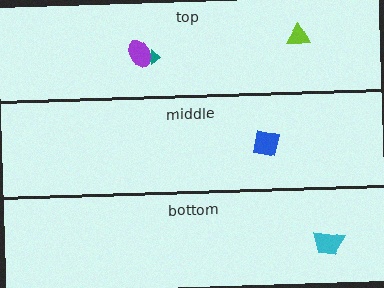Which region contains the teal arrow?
The top region.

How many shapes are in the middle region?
1.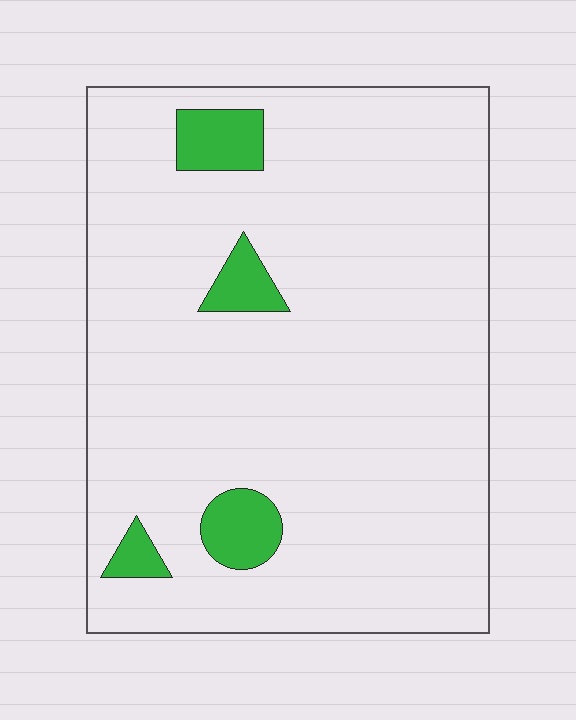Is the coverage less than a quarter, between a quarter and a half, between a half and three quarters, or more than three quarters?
Less than a quarter.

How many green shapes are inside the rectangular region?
4.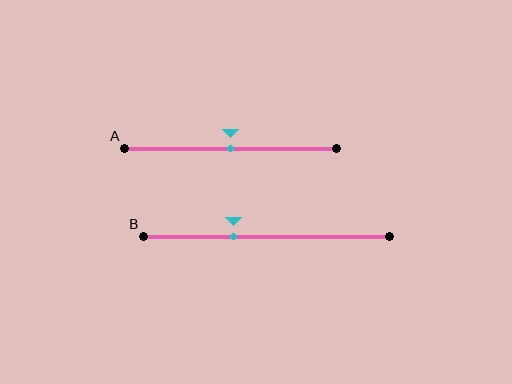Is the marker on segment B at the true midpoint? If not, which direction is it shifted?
No, the marker on segment B is shifted to the left by about 14% of the segment length.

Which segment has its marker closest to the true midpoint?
Segment A has its marker closest to the true midpoint.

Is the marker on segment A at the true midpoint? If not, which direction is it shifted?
Yes, the marker on segment A is at the true midpoint.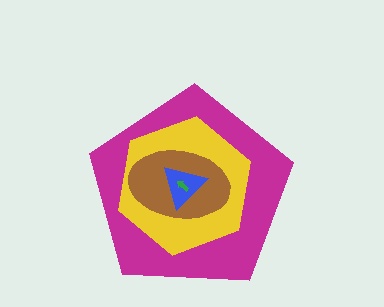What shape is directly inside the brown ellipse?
The blue triangle.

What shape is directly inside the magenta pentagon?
The yellow hexagon.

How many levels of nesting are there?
5.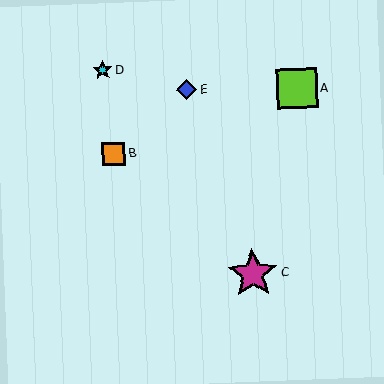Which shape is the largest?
The magenta star (labeled C) is the largest.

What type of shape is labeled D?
Shape D is a cyan star.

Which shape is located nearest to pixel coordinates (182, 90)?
The blue diamond (labeled E) at (187, 90) is nearest to that location.